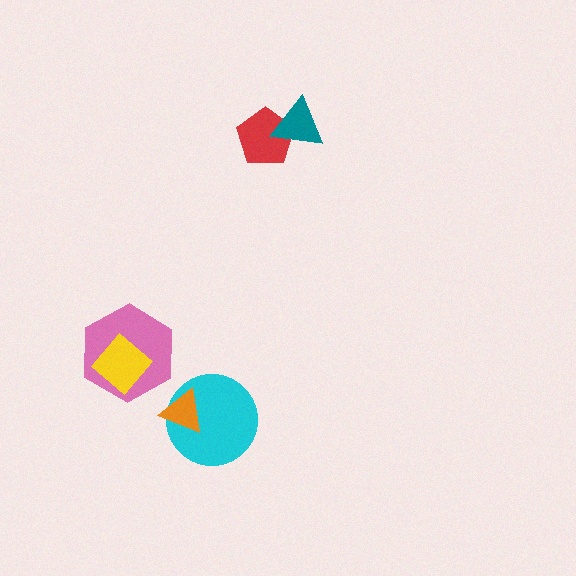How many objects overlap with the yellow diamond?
1 object overlaps with the yellow diamond.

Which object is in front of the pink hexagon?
The yellow diamond is in front of the pink hexagon.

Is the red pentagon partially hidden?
Yes, it is partially covered by another shape.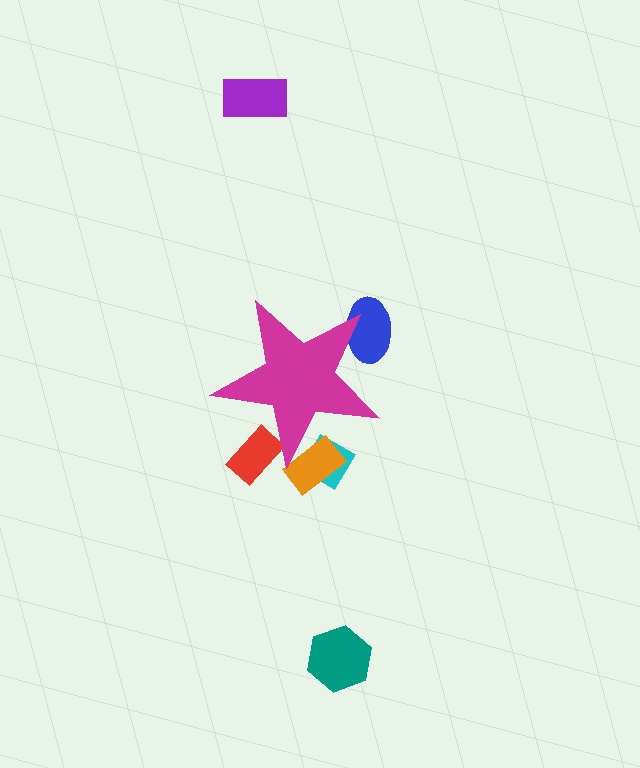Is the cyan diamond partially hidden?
Yes, the cyan diamond is partially hidden behind the magenta star.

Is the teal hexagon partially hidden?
No, the teal hexagon is fully visible.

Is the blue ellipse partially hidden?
Yes, the blue ellipse is partially hidden behind the magenta star.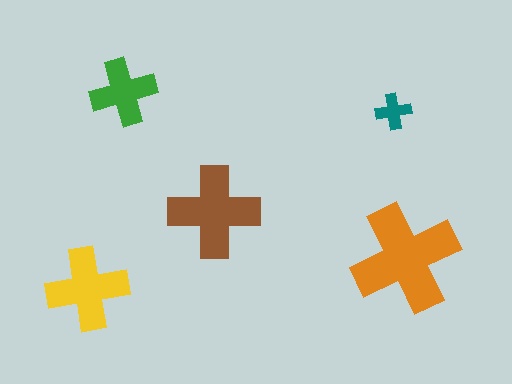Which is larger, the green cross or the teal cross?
The green one.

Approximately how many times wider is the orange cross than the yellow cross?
About 1.5 times wider.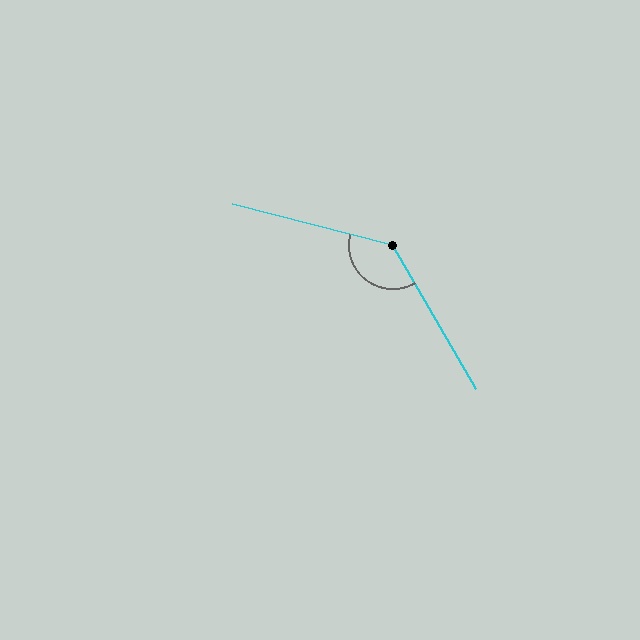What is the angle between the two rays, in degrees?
Approximately 135 degrees.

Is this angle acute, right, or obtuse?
It is obtuse.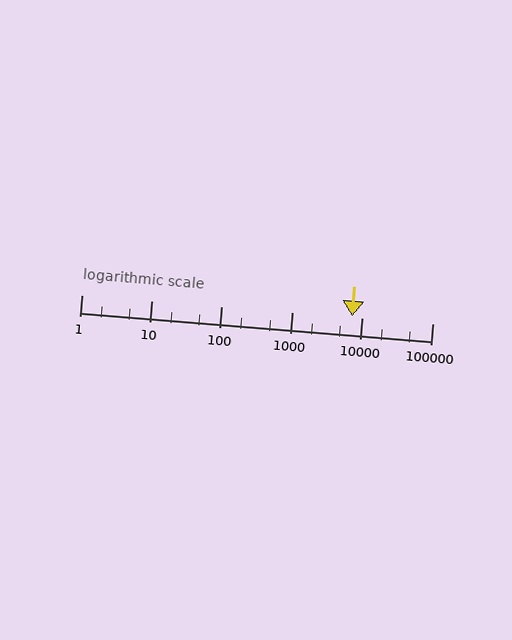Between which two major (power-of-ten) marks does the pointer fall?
The pointer is between 1000 and 10000.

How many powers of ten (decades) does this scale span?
The scale spans 5 decades, from 1 to 100000.